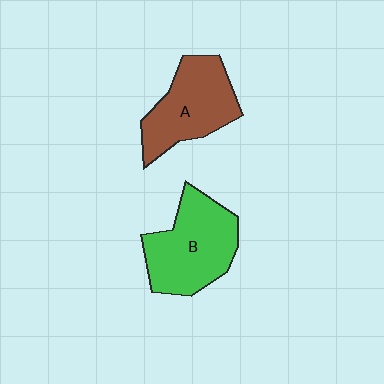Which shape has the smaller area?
Shape A (brown).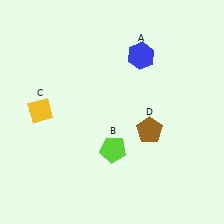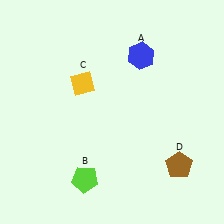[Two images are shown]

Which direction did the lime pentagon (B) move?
The lime pentagon (B) moved down.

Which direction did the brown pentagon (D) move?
The brown pentagon (D) moved down.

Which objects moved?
The objects that moved are: the lime pentagon (B), the yellow diamond (C), the brown pentagon (D).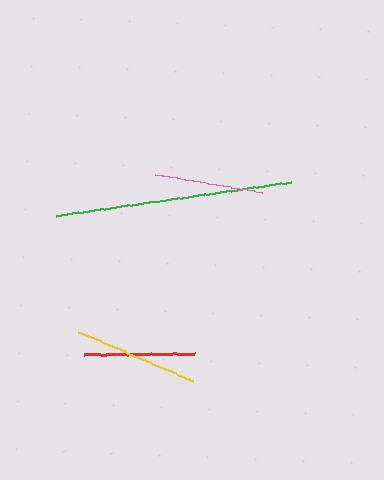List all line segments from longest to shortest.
From longest to shortest: green, yellow, red, pink.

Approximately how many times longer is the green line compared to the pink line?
The green line is approximately 2.2 times the length of the pink line.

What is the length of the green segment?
The green segment is approximately 238 pixels long.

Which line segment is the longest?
The green line is the longest at approximately 238 pixels.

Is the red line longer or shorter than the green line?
The green line is longer than the red line.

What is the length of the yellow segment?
The yellow segment is approximately 125 pixels long.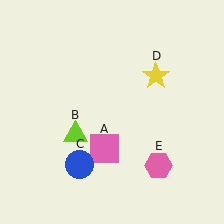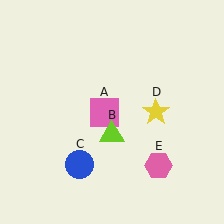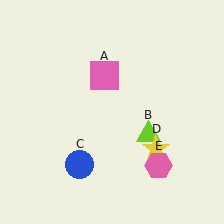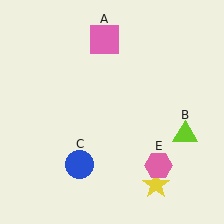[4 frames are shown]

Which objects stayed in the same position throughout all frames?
Blue circle (object C) and pink hexagon (object E) remained stationary.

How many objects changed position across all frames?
3 objects changed position: pink square (object A), lime triangle (object B), yellow star (object D).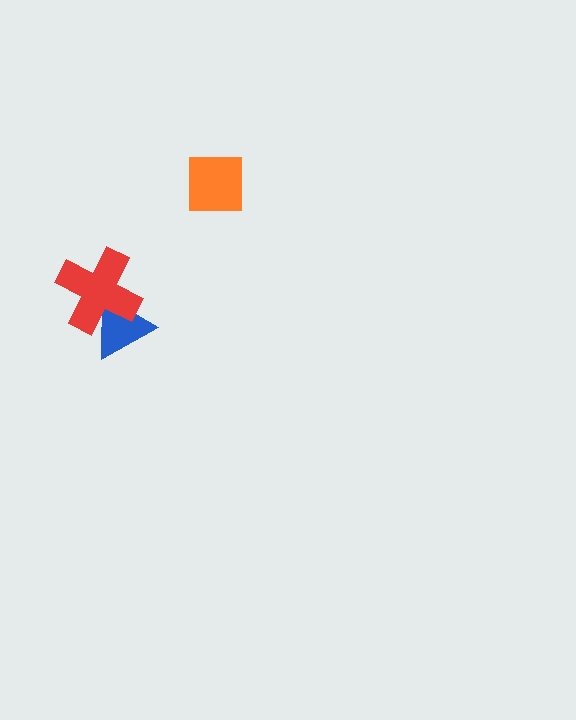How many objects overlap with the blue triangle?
1 object overlaps with the blue triangle.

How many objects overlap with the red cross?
1 object overlaps with the red cross.